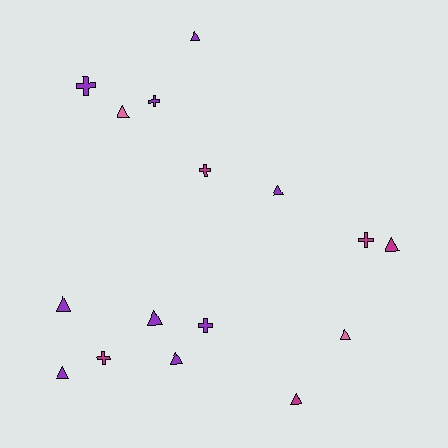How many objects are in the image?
There are 16 objects.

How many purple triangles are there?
There are 6 purple triangles.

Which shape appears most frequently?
Triangle, with 10 objects.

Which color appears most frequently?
Purple, with 9 objects.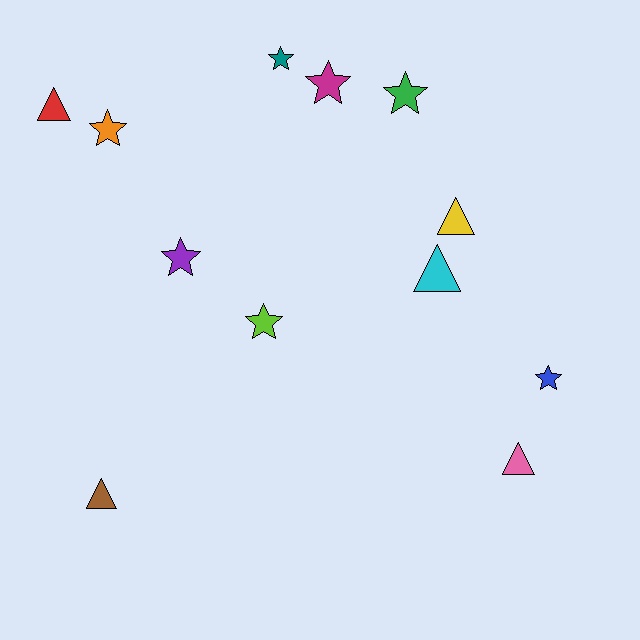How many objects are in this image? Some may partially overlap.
There are 12 objects.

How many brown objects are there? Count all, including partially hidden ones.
There is 1 brown object.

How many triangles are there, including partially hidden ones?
There are 5 triangles.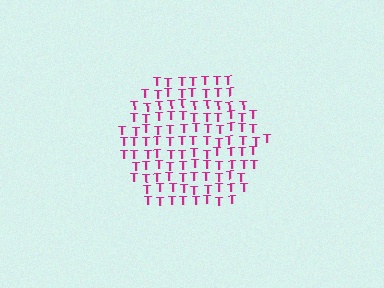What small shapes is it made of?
It is made of small letter T's.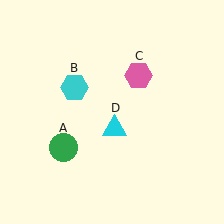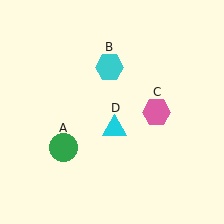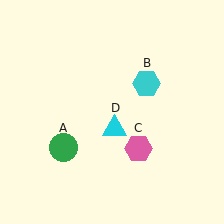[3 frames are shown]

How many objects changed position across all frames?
2 objects changed position: cyan hexagon (object B), pink hexagon (object C).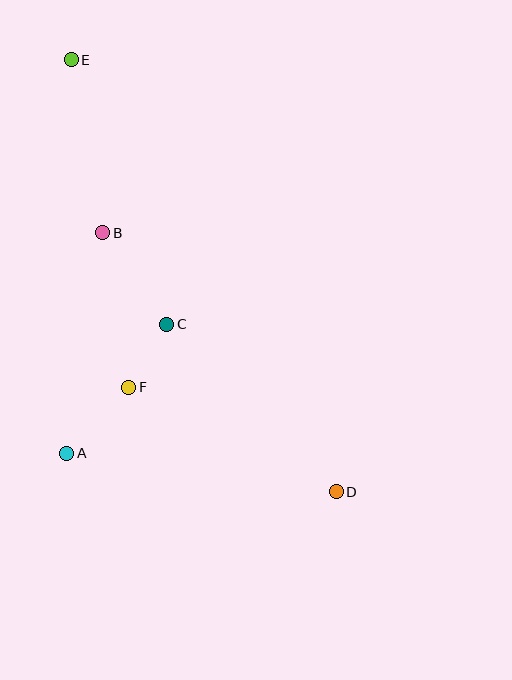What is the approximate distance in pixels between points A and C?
The distance between A and C is approximately 163 pixels.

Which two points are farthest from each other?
Points D and E are farthest from each other.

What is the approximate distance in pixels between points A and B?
The distance between A and B is approximately 223 pixels.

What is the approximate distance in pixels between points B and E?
The distance between B and E is approximately 176 pixels.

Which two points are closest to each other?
Points C and F are closest to each other.